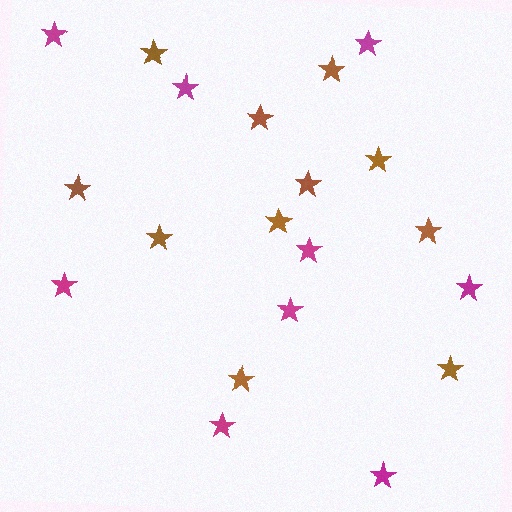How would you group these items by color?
There are 2 groups: one group of brown stars (11) and one group of magenta stars (9).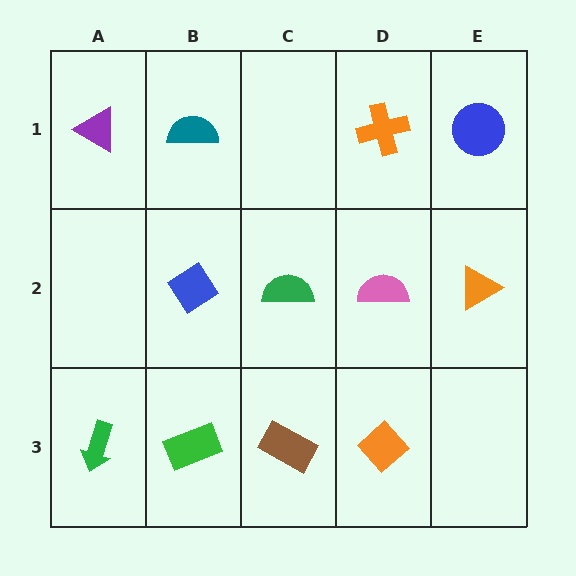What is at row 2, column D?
A pink semicircle.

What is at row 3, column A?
A green arrow.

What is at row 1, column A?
A purple triangle.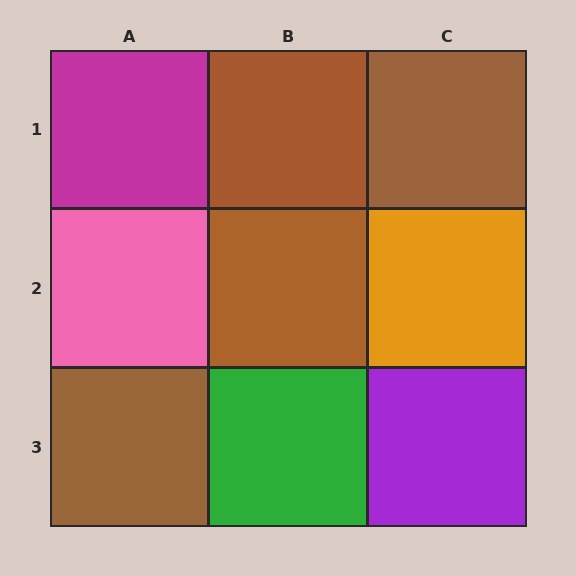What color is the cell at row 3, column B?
Green.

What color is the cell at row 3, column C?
Purple.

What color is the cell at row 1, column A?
Magenta.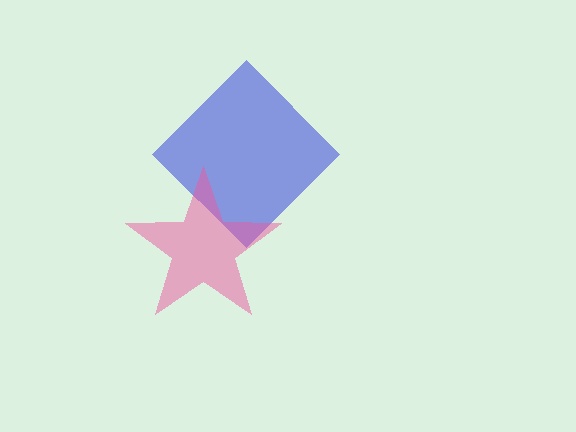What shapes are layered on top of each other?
The layered shapes are: a blue diamond, a pink star.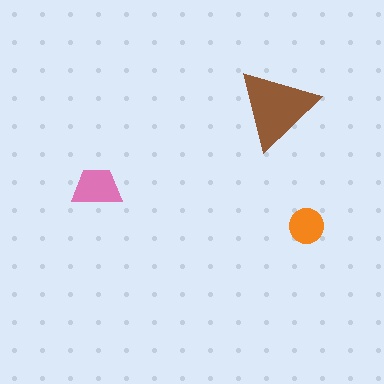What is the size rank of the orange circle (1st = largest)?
3rd.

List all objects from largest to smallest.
The brown triangle, the pink trapezoid, the orange circle.